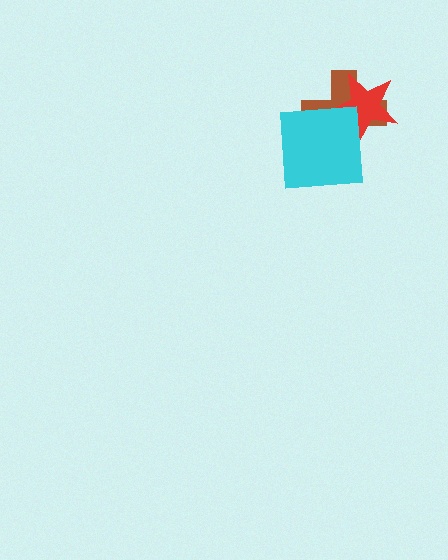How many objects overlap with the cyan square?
2 objects overlap with the cyan square.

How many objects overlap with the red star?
2 objects overlap with the red star.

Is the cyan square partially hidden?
No, no other shape covers it.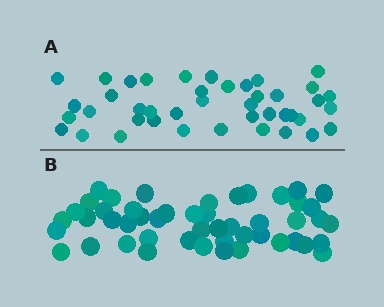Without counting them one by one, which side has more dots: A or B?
Region B (the bottom region) has more dots.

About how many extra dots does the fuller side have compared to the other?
Region B has roughly 8 or so more dots than region A.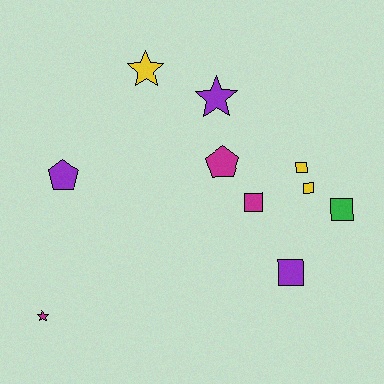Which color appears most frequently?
Magenta, with 3 objects.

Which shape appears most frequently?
Square, with 5 objects.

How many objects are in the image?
There are 10 objects.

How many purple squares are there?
There is 1 purple square.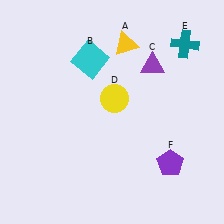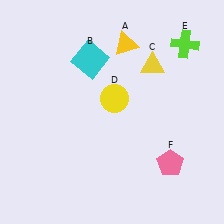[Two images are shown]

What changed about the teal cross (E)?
In Image 1, E is teal. In Image 2, it changed to lime.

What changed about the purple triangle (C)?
In Image 1, C is purple. In Image 2, it changed to yellow.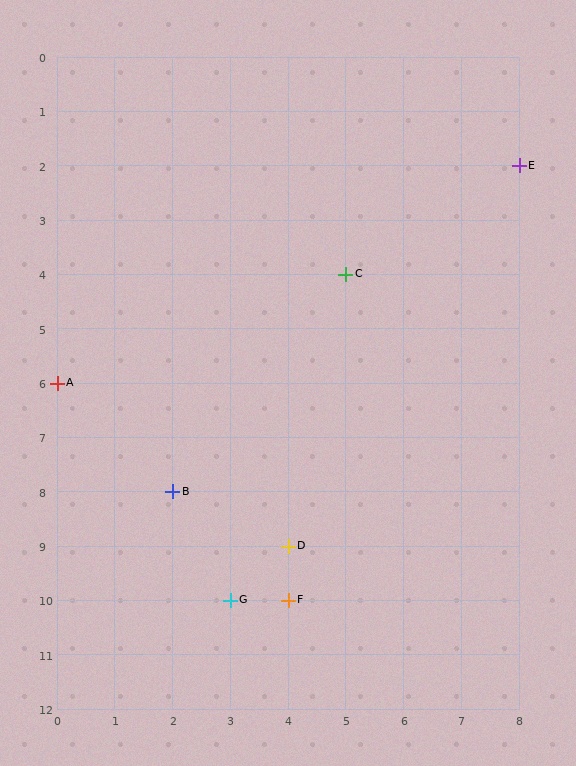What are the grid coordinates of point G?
Point G is at grid coordinates (3, 10).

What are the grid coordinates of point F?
Point F is at grid coordinates (4, 10).